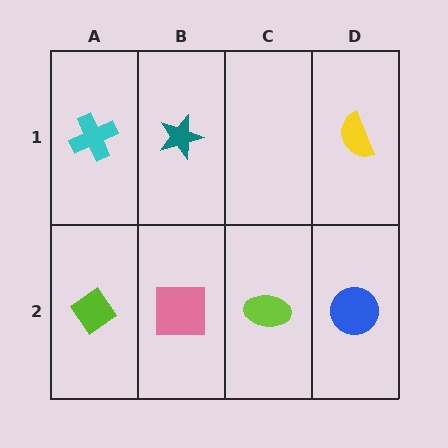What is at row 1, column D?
A yellow semicircle.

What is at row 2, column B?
A pink square.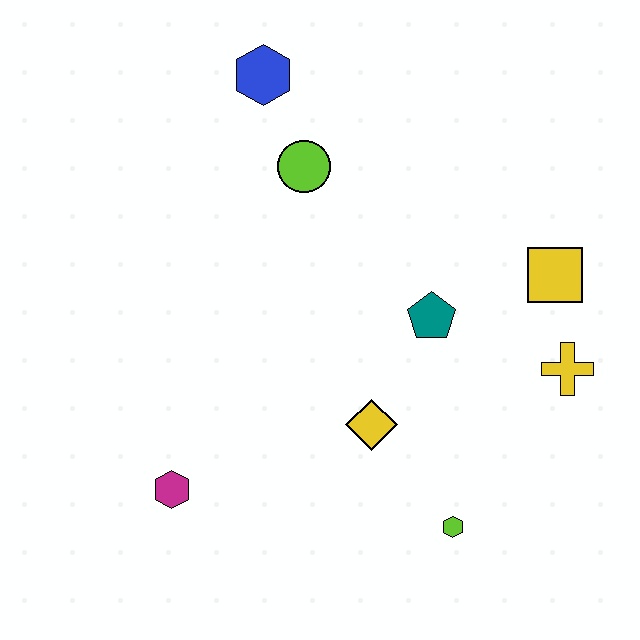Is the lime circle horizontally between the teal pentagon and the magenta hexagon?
Yes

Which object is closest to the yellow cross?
The yellow square is closest to the yellow cross.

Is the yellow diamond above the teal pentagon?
No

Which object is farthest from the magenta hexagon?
The yellow square is farthest from the magenta hexagon.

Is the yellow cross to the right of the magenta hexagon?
Yes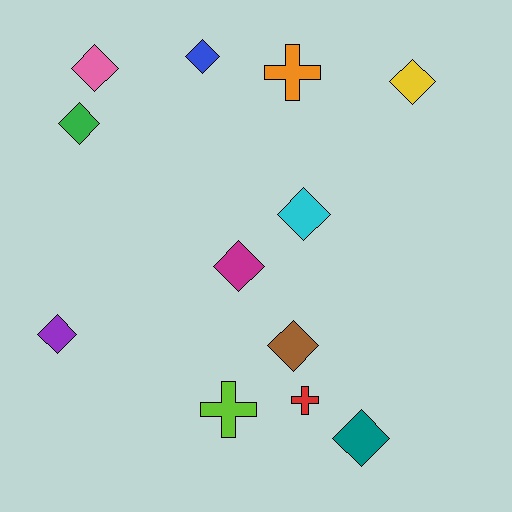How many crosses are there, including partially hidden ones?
There are 3 crosses.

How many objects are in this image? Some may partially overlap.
There are 12 objects.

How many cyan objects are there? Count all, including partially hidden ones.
There is 1 cyan object.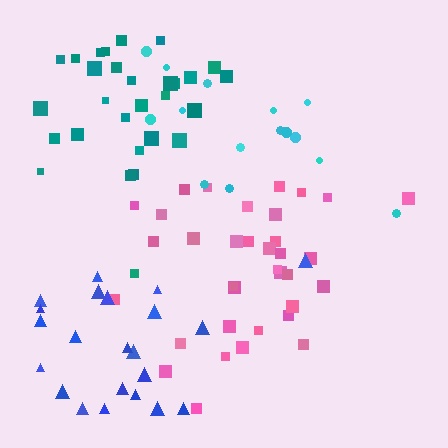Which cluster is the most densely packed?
Teal.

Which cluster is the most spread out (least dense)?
Cyan.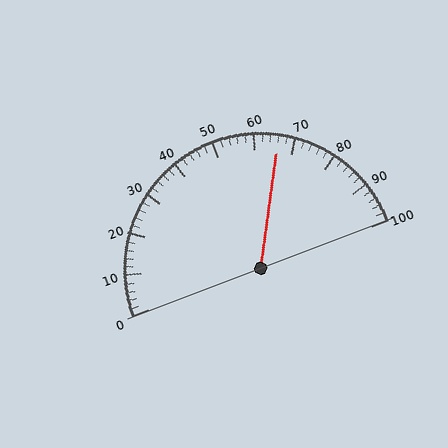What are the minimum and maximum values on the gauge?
The gauge ranges from 0 to 100.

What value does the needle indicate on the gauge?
The needle indicates approximately 66.